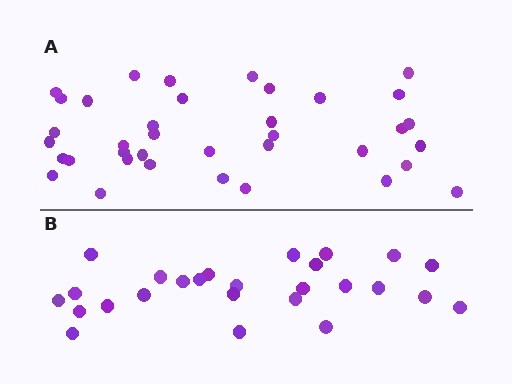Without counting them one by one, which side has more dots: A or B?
Region A (the top region) has more dots.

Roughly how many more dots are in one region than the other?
Region A has roughly 12 or so more dots than region B.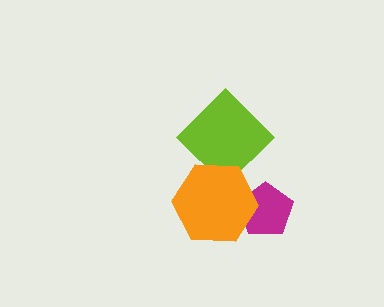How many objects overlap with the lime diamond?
1 object overlaps with the lime diamond.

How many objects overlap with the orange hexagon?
2 objects overlap with the orange hexagon.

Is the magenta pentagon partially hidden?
Yes, it is partially covered by another shape.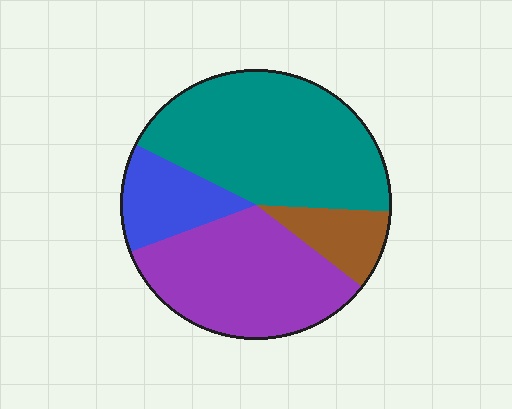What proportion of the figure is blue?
Blue takes up about one eighth (1/8) of the figure.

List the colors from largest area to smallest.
From largest to smallest: teal, purple, blue, brown.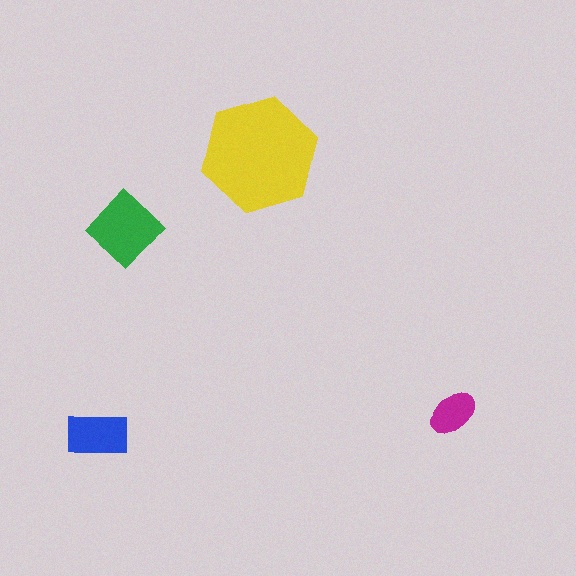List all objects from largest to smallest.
The yellow hexagon, the green diamond, the blue rectangle, the magenta ellipse.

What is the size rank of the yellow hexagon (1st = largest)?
1st.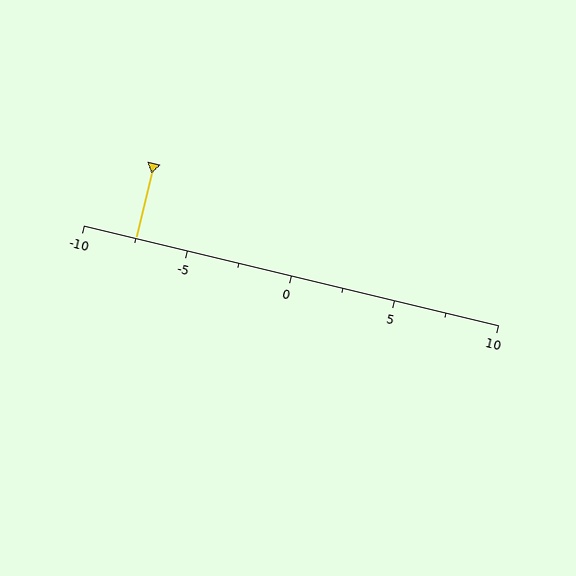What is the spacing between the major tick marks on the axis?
The major ticks are spaced 5 apart.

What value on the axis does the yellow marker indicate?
The marker indicates approximately -7.5.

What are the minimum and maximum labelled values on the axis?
The axis runs from -10 to 10.